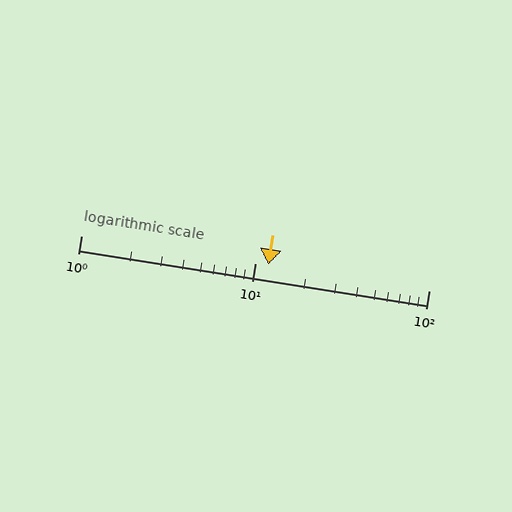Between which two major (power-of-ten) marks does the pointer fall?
The pointer is between 10 and 100.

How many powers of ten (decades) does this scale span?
The scale spans 2 decades, from 1 to 100.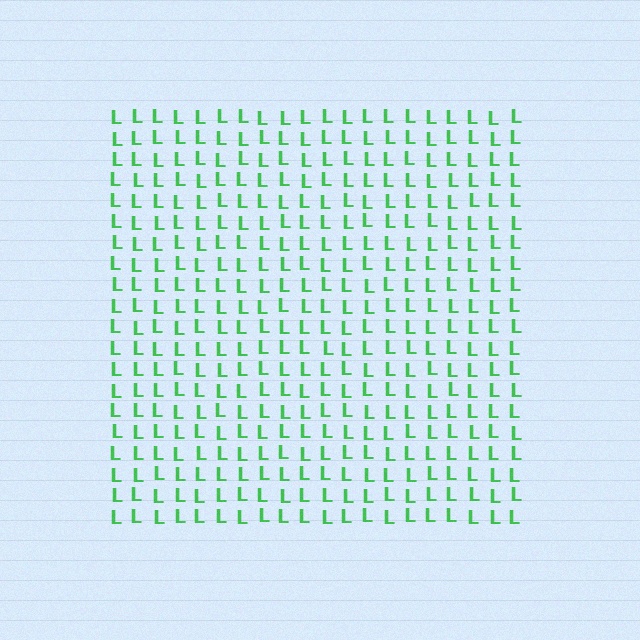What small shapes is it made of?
It is made of small letter L's.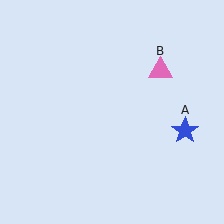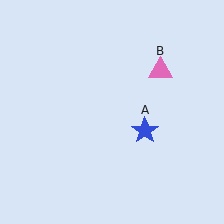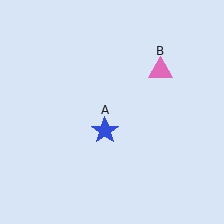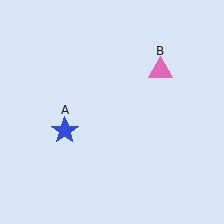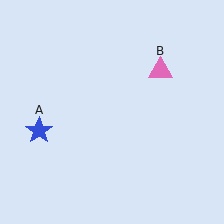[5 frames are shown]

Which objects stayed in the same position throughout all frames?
Pink triangle (object B) remained stationary.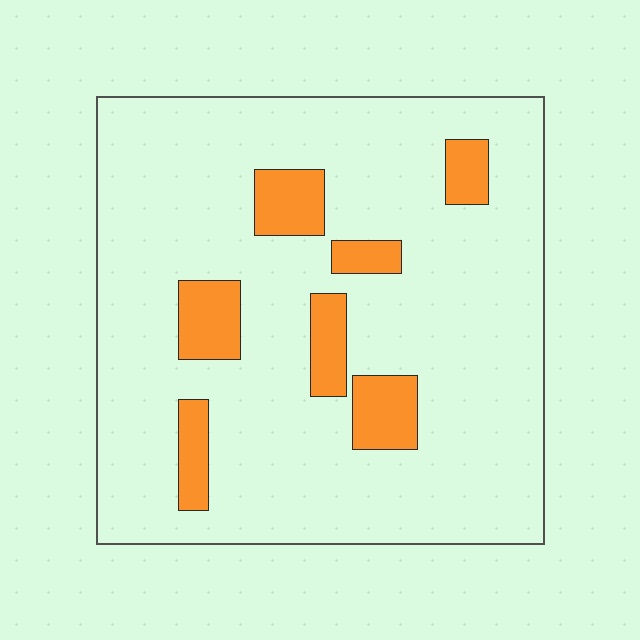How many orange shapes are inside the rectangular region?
7.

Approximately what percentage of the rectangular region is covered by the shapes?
Approximately 15%.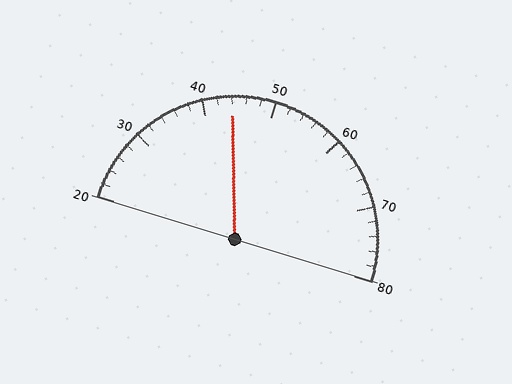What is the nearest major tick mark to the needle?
The nearest major tick mark is 40.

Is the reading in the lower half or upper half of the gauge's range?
The reading is in the lower half of the range (20 to 80).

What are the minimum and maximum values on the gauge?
The gauge ranges from 20 to 80.